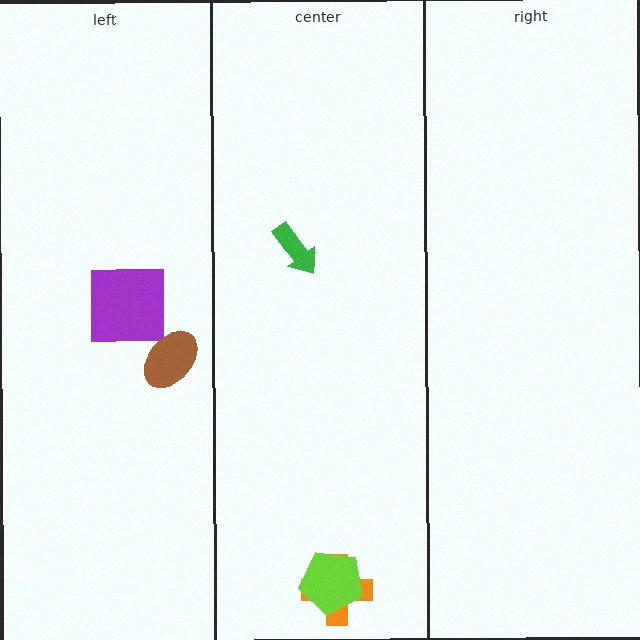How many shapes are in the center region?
3.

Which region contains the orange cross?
The center region.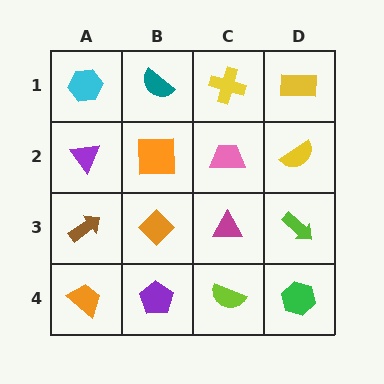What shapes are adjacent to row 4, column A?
A brown arrow (row 3, column A), a purple pentagon (row 4, column B).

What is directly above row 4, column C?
A magenta triangle.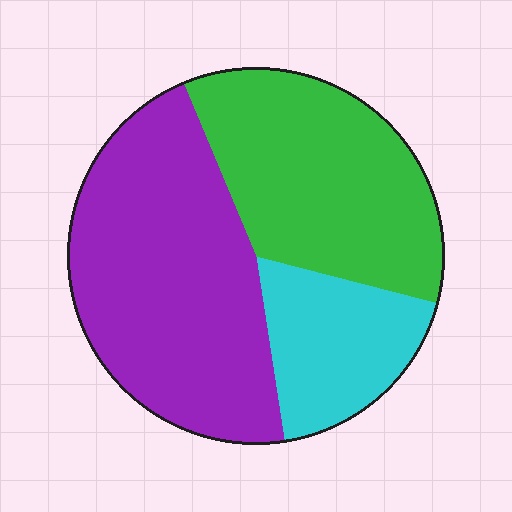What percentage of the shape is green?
Green takes up about one third (1/3) of the shape.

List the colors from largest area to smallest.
From largest to smallest: purple, green, cyan.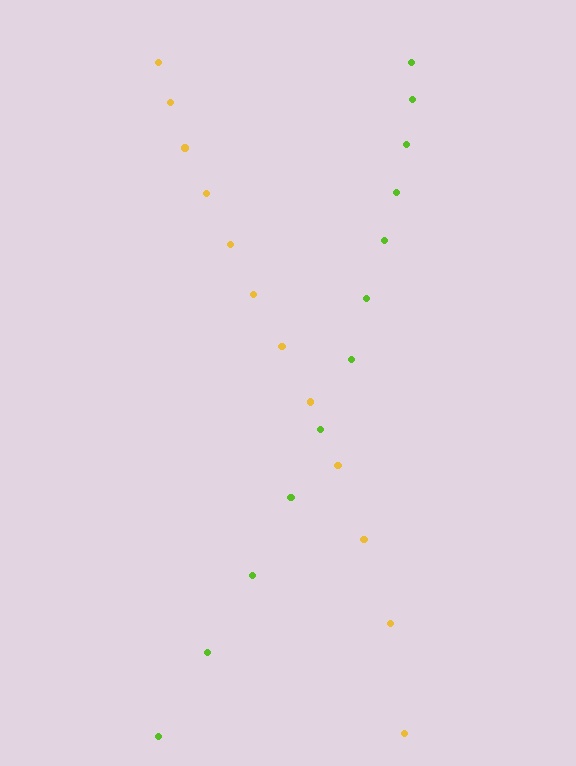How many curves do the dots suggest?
There are 2 distinct paths.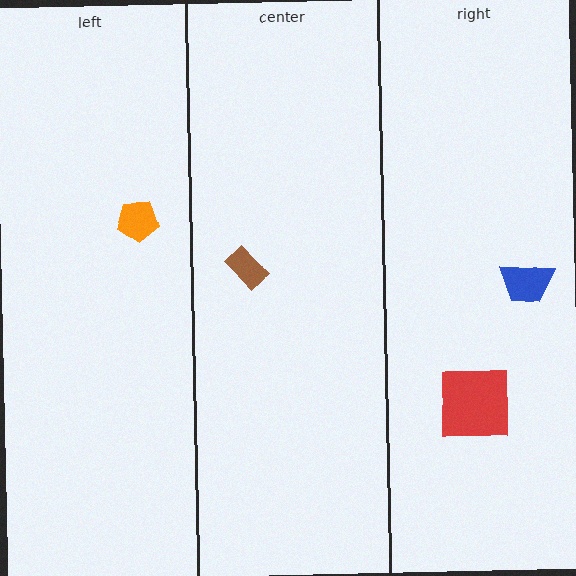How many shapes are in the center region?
1.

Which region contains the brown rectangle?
The center region.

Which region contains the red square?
The right region.